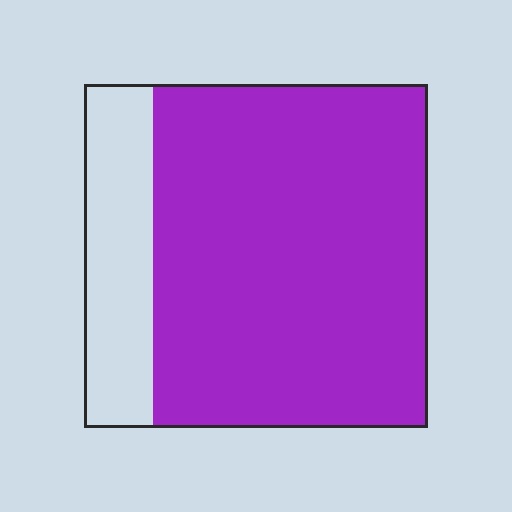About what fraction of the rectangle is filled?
About four fifths (4/5).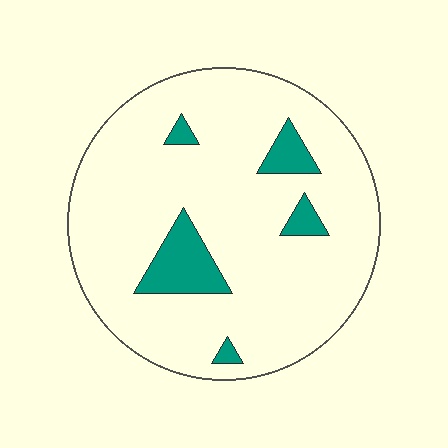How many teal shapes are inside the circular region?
5.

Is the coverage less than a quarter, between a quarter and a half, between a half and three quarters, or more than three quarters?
Less than a quarter.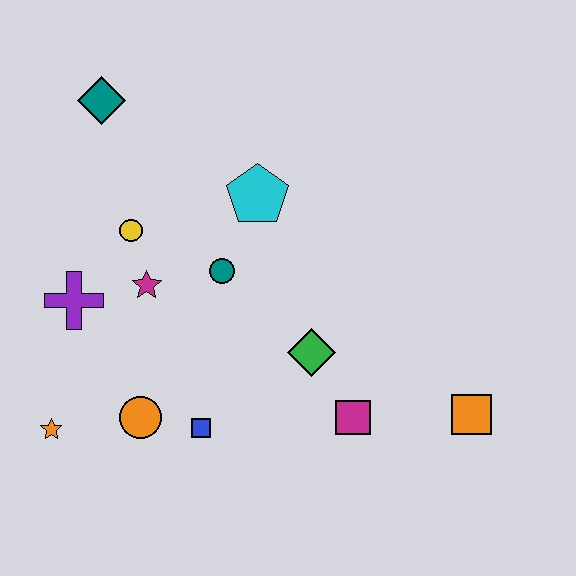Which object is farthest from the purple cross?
The orange square is farthest from the purple cross.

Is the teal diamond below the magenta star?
No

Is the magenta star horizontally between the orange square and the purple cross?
Yes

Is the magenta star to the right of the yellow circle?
Yes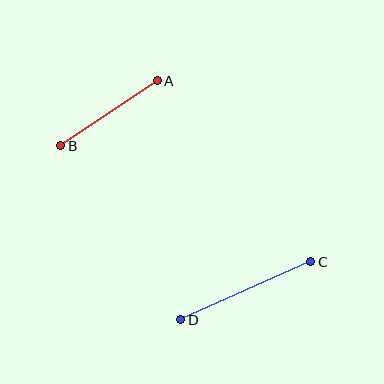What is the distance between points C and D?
The distance is approximately 142 pixels.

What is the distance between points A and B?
The distance is approximately 116 pixels.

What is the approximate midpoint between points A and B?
The midpoint is at approximately (109, 113) pixels.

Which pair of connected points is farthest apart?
Points C and D are farthest apart.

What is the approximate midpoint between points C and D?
The midpoint is at approximately (246, 291) pixels.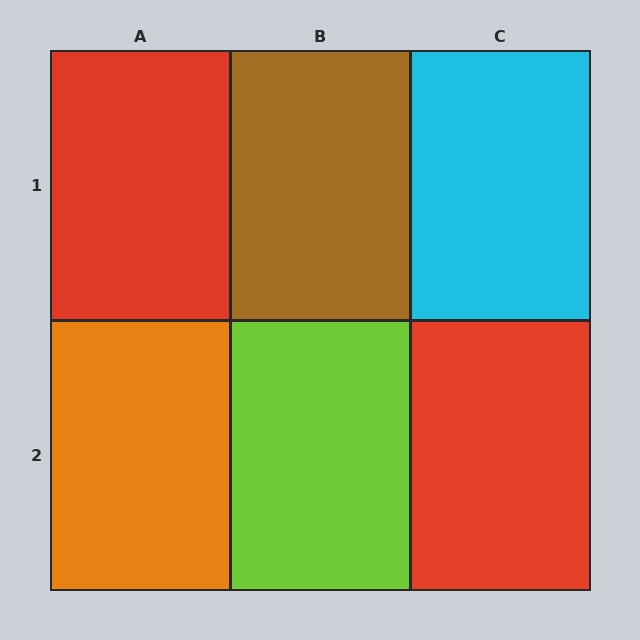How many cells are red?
2 cells are red.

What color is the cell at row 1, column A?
Red.